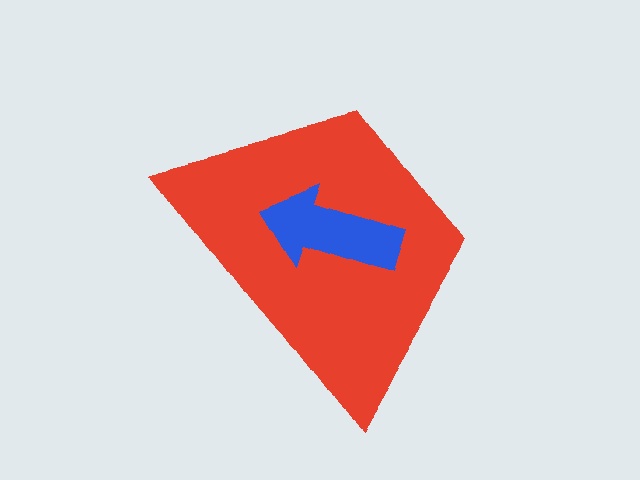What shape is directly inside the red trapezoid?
The blue arrow.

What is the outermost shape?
The red trapezoid.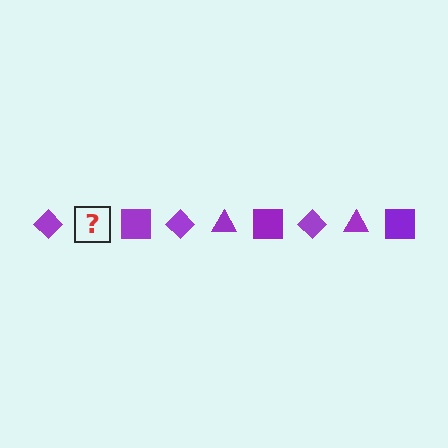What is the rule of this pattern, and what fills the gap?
The rule is that the pattern cycles through diamond, triangle, square shapes in purple. The gap should be filled with a purple triangle.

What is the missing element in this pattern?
The missing element is a purple triangle.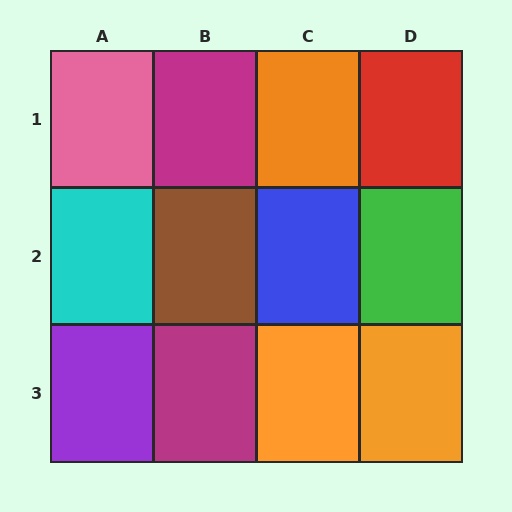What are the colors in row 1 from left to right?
Pink, magenta, orange, red.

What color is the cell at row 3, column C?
Orange.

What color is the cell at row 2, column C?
Blue.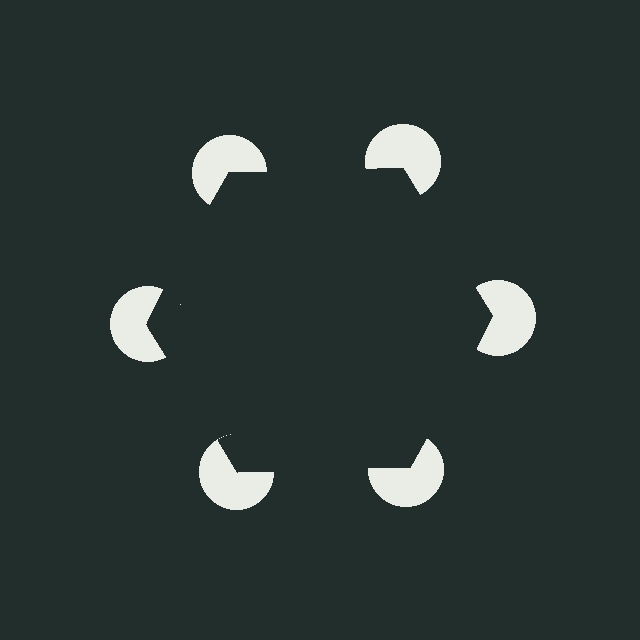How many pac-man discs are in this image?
There are 6 — one at each vertex of the illusory hexagon.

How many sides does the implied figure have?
6 sides.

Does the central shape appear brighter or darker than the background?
It typically appears slightly darker than the background, even though no actual brightness change is drawn.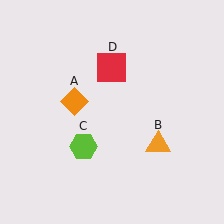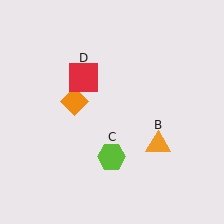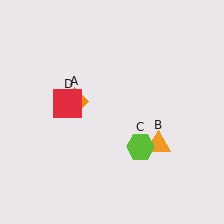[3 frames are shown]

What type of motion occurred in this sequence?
The lime hexagon (object C), red square (object D) rotated counterclockwise around the center of the scene.